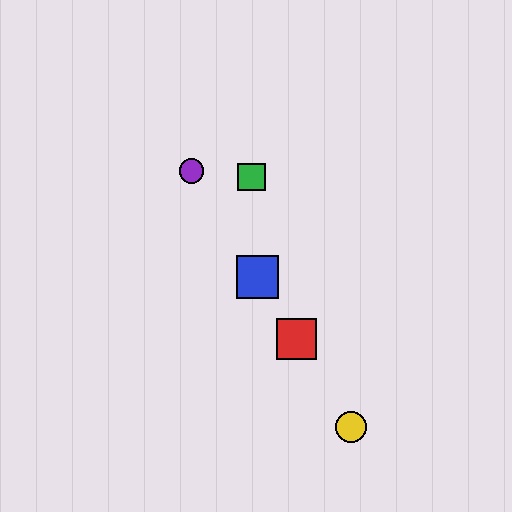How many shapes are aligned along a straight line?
4 shapes (the red square, the blue square, the yellow circle, the purple circle) are aligned along a straight line.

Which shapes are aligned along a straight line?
The red square, the blue square, the yellow circle, the purple circle are aligned along a straight line.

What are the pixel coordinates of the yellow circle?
The yellow circle is at (351, 427).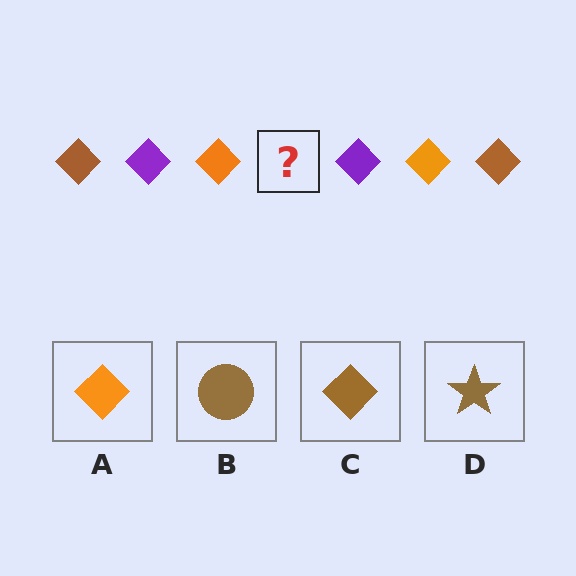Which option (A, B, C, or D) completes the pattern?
C.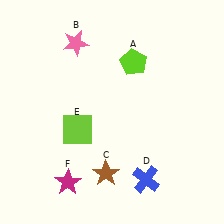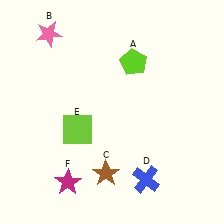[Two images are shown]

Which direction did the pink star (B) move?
The pink star (B) moved left.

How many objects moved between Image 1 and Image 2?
1 object moved between the two images.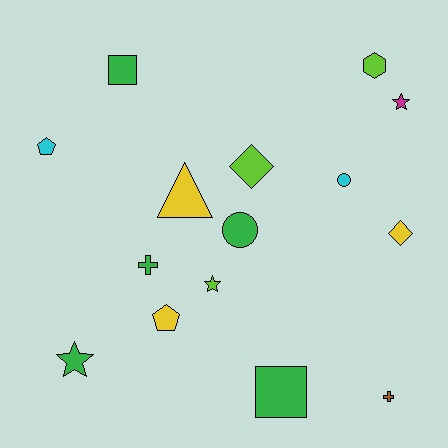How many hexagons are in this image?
There is 1 hexagon.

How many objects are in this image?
There are 15 objects.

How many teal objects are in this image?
There are no teal objects.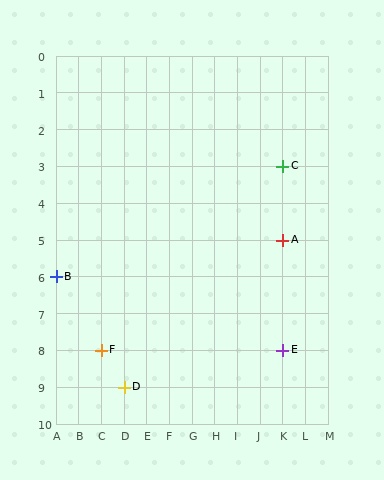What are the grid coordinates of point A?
Point A is at grid coordinates (K, 5).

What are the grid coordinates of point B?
Point B is at grid coordinates (A, 6).